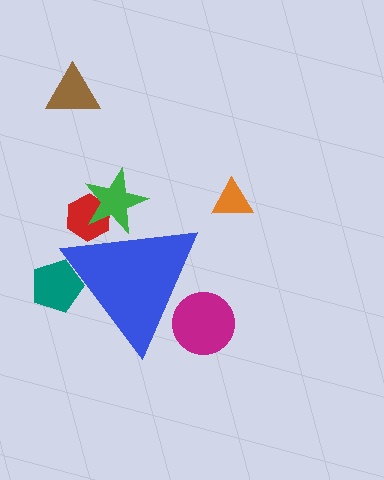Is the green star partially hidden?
Yes, the green star is partially hidden behind the blue triangle.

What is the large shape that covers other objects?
A blue triangle.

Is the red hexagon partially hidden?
Yes, the red hexagon is partially hidden behind the blue triangle.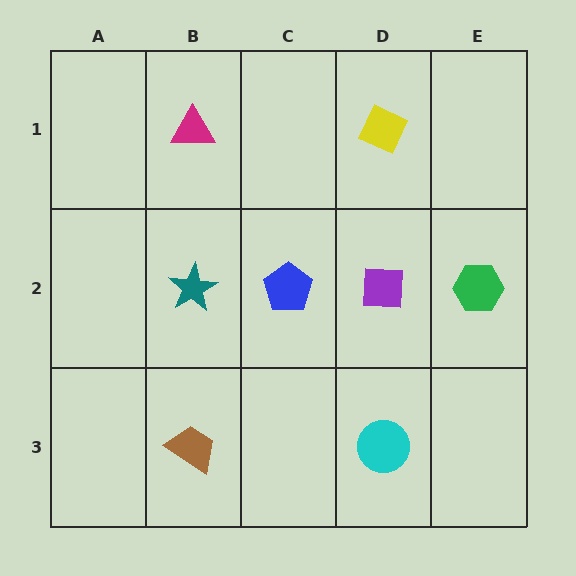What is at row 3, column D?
A cyan circle.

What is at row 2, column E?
A green hexagon.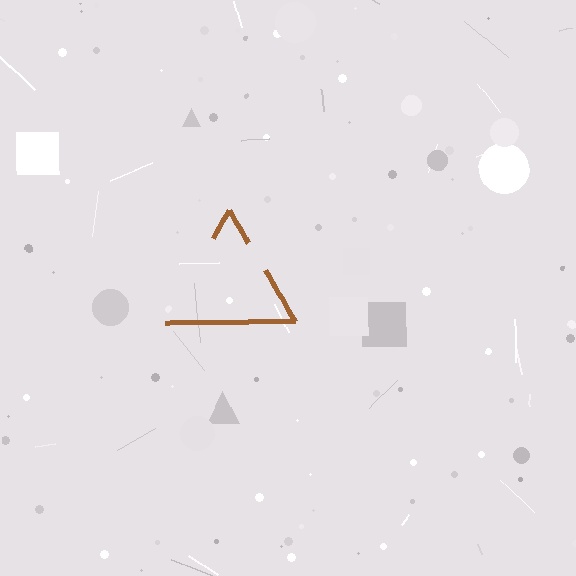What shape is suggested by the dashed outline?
The dashed outline suggests a triangle.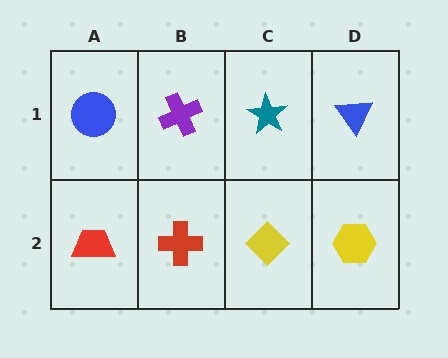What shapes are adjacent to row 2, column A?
A blue circle (row 1, column A), a red cross (row 2, column B).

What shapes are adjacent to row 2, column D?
A blue triangle (row 1, column D), a yellow diamond (row 2, column C).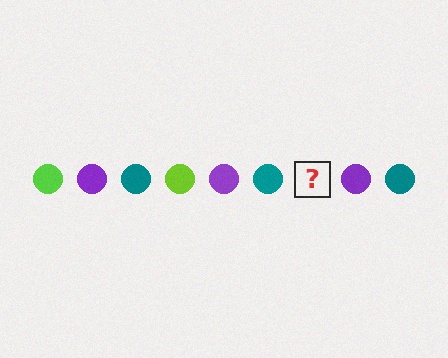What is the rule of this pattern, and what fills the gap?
The rule is that the pattern cycles through lime, purple, teal circles. The gap should be filled with a lime circle.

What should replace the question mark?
The question mark should be replaced with a lime circle.